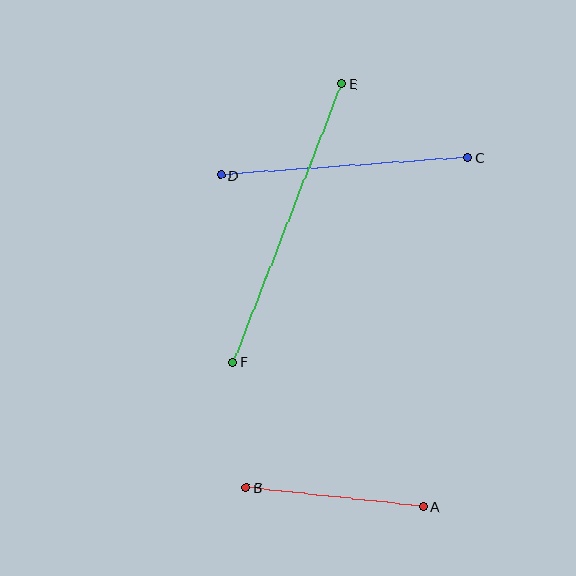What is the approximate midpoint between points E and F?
The midpoint is at approximately (287, 223) pixels.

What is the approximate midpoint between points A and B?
The midpoint is at approximately (335, 497) pixels.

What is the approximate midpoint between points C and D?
The midpoint is at approximately (344, 166) pixels.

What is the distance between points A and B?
The distance is approximately 178 pixels.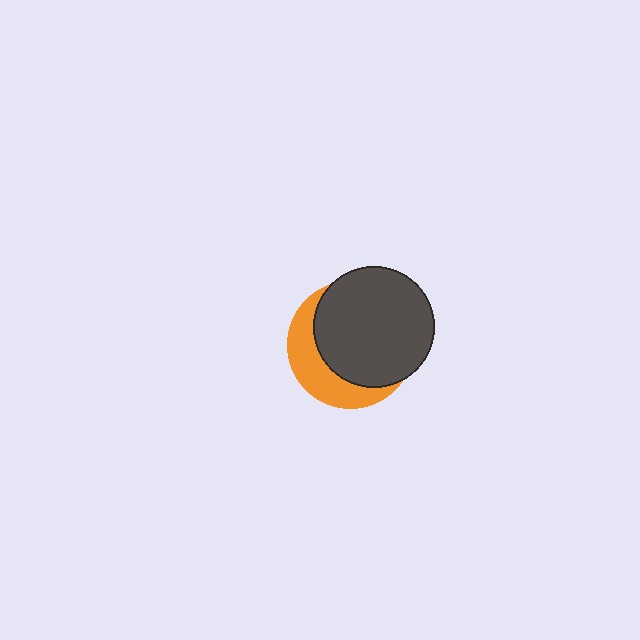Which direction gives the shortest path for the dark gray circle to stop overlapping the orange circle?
Moving toward the upper-right gives the shortest separation.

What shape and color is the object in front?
The object in front is a dark gray circle.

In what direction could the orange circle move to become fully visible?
The orange circle could move toward the lower-left. That would shift it out from behind the dark gray circle entirely.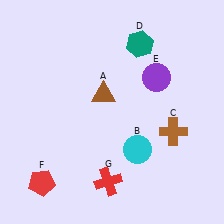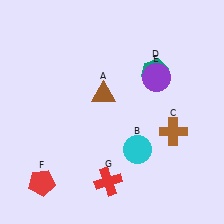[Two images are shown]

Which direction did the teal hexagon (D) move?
The teal hexagon (D) moved down.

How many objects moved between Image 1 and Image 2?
1 object moved between the two images.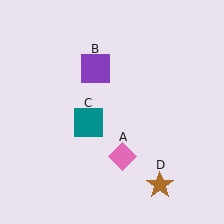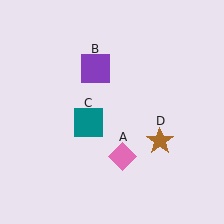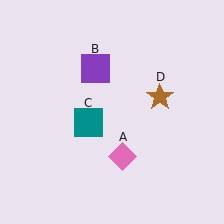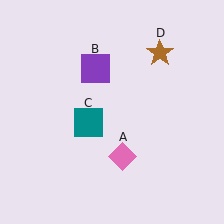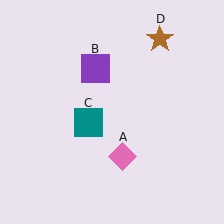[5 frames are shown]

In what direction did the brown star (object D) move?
The brown star (object D) moved up.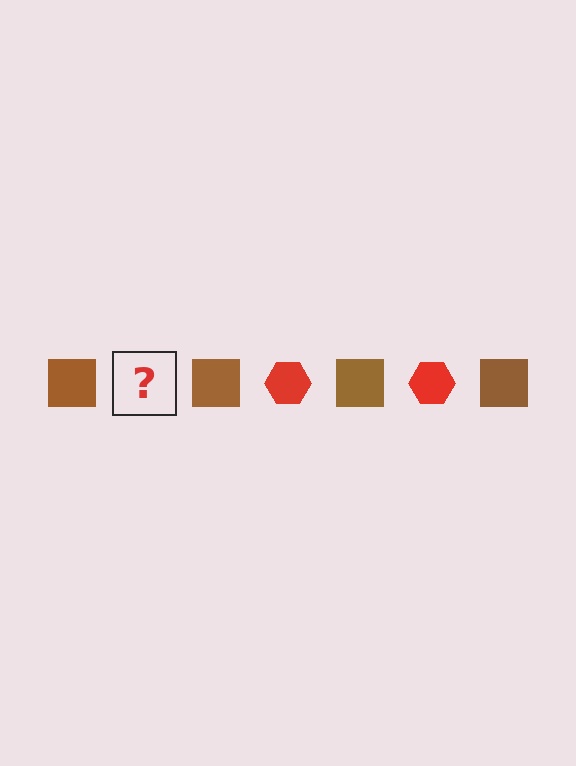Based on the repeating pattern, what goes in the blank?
The blank should be a red hexagon.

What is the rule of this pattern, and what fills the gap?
The rule is that the pattern alternates between brown square and red hexagon. The gap should be filled with a red hexagon.